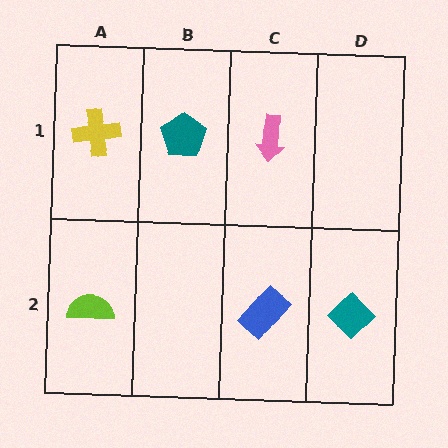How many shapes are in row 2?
3 shapes.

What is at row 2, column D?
A teal diamond.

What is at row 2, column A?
A lime semicircle.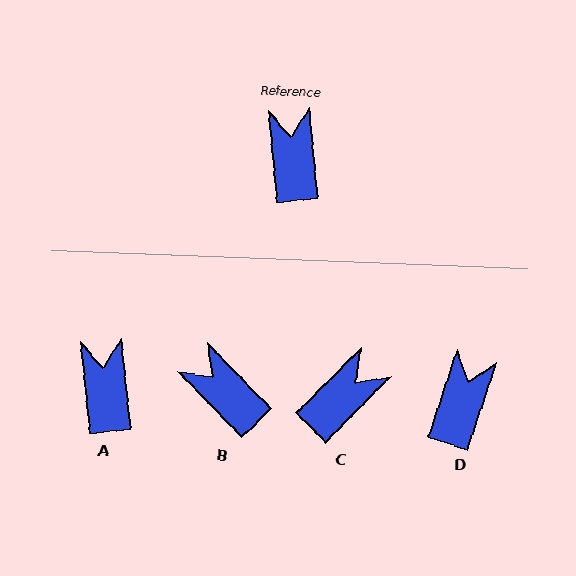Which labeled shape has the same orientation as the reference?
A.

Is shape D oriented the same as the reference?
No, it is off by about 24 degrees.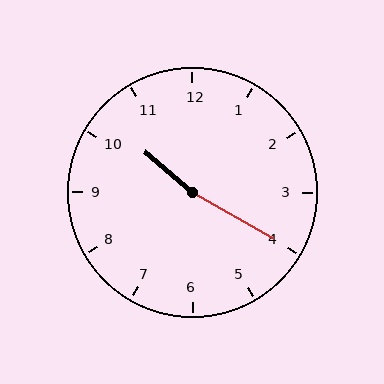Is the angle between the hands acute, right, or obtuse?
It is obtuse.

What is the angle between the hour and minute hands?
Approximately 170 degrees.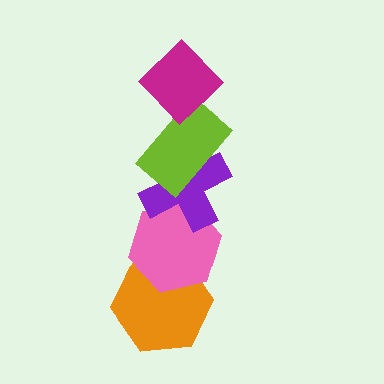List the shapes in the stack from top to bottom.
From top to bottom: the magenta diamond, the lime rectangle, the purple cross, the pink hexagon, the orange hexagon.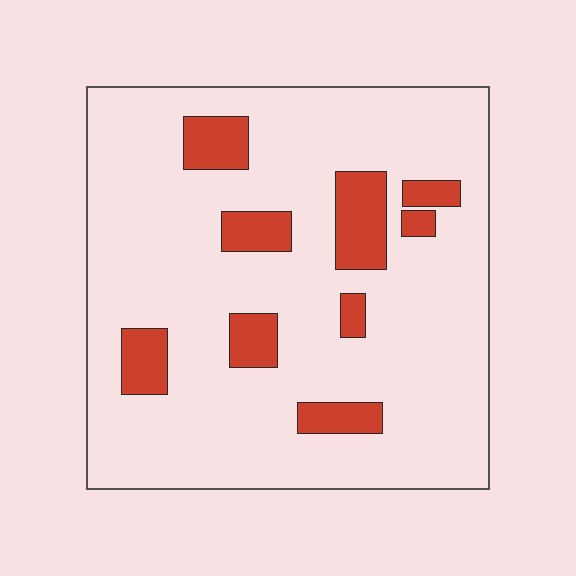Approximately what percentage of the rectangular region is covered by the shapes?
Approximately 15%.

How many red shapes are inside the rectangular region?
9.